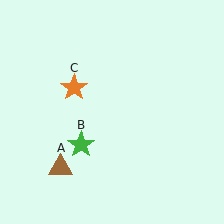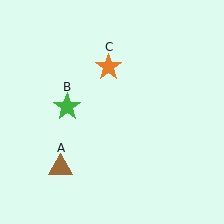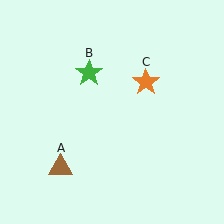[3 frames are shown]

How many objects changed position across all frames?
2 objects changed position: green star (object B), orange star (object C).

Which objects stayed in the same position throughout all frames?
Brown triangle (object A) remained stationary.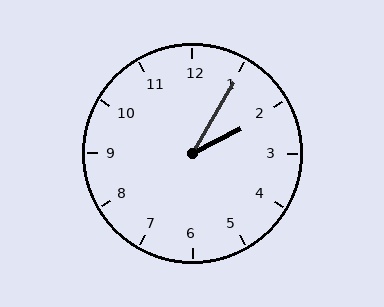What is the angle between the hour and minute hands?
Approximately 32 degrees.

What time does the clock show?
2:05.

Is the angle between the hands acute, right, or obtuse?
It is acute.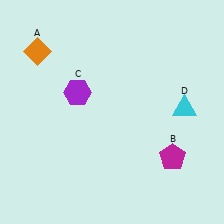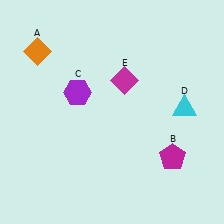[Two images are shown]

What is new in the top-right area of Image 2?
A magenta diamond (E) was added in the top-right area of Image 2.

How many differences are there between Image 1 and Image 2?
There is 1 difference between the two images.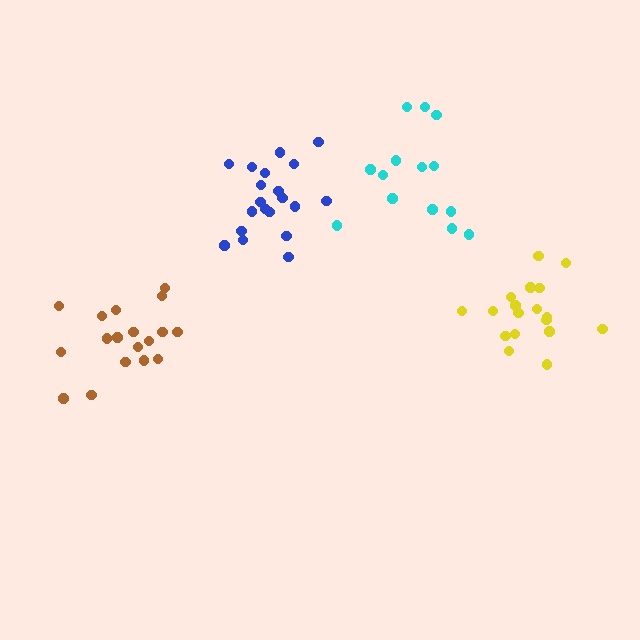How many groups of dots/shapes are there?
There are 4 groups.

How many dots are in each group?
Group 1: 18 dots, Group 2: 18 dots, Group 3: 14 dots, Group 4: 20 dots (70 total).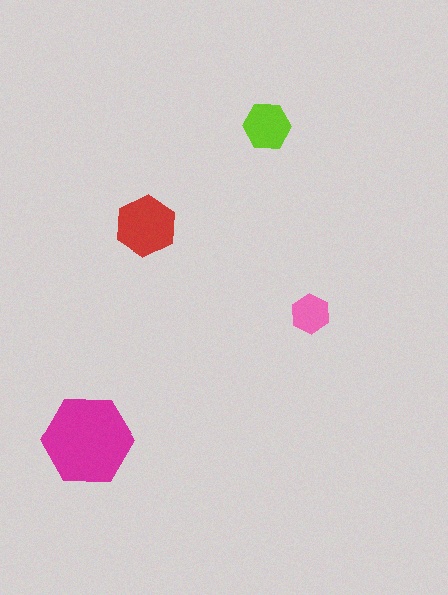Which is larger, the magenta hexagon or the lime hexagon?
The magenta one.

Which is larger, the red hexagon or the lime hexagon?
The red one.